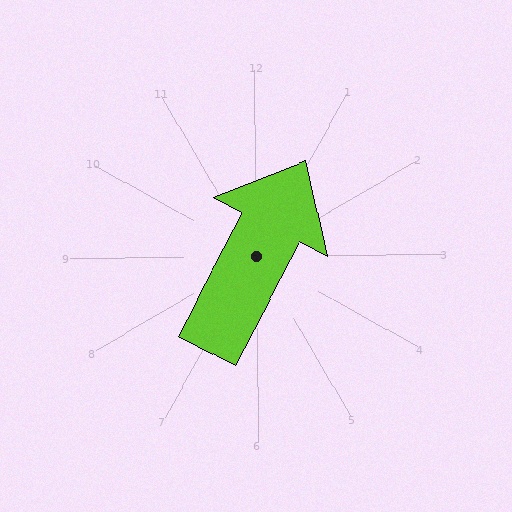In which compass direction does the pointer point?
Northeast.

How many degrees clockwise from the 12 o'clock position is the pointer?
Approximately 28 degrees.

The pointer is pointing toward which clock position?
Roughly 1 o'clock.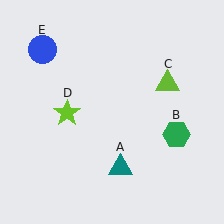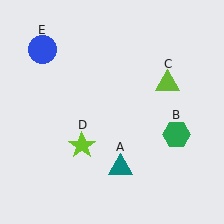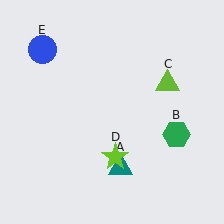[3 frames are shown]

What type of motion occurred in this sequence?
The lime star (object D) rotated counterclockwise around the center of the scene.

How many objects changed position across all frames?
1 object changed position: lime star (object D).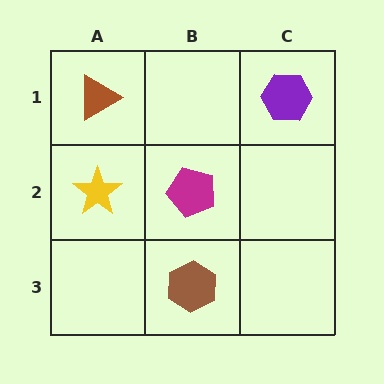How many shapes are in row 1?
2 shapes.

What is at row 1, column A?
A brown triangle.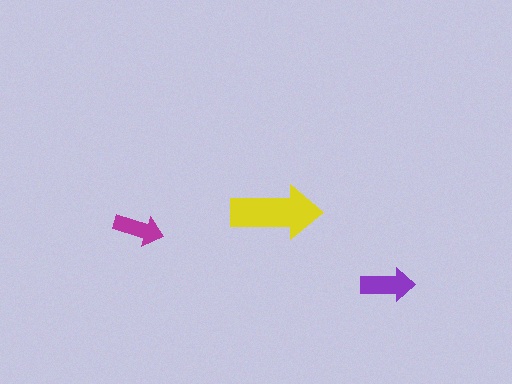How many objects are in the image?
There are 3 objects in the image.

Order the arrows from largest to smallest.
the yellow one, the purple one, the magenta one.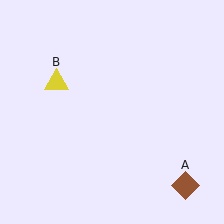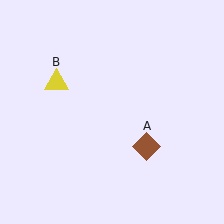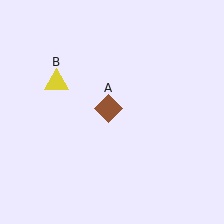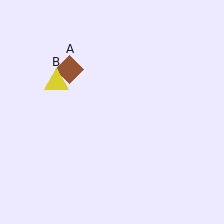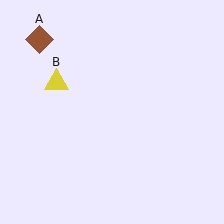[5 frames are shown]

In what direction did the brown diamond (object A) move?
The brown diamond (object A) moved up and to the left.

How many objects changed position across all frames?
1 object changed position: brown diamond (object A).